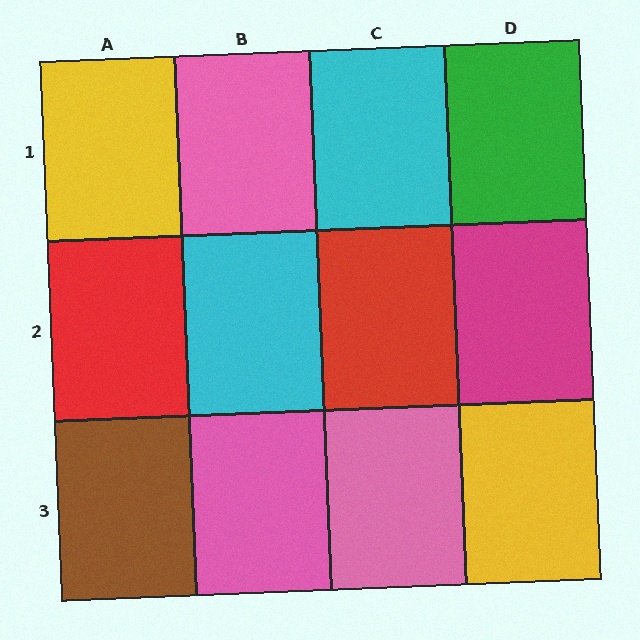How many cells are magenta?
1 cell is magenta.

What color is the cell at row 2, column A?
Red.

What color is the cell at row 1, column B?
Pink.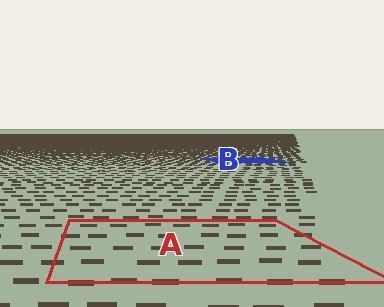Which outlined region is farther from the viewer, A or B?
Region B is farther from the viewer — the texture elements inside it appear smaller and more densely packed.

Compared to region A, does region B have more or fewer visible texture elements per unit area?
Region B has more texture elements per unit area — they are packed more densely because it is farther away.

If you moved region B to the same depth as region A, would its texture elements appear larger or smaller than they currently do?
They would appear larger. At a closer depth, the same texture elements are projected at a bigger on-screen size.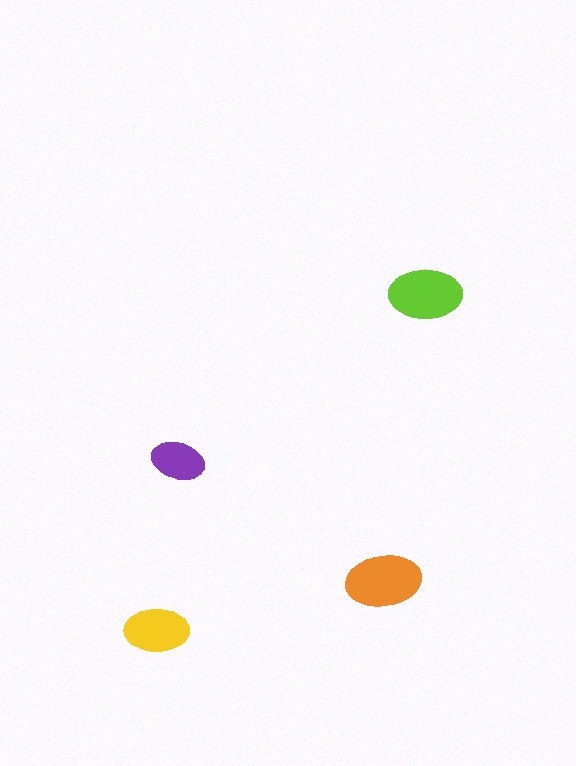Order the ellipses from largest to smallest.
the orange one, the lime one, the yellow one, the purple one.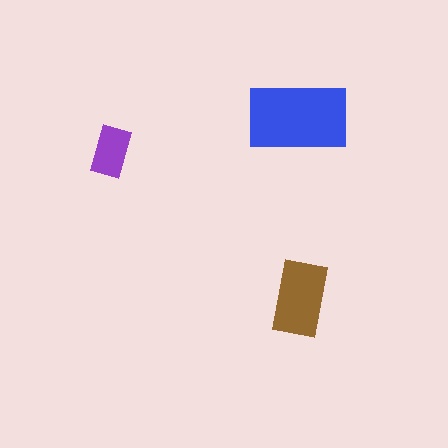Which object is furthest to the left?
The purple rectangle is leftmost.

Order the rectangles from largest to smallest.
the blue one, the brown one, the purple one.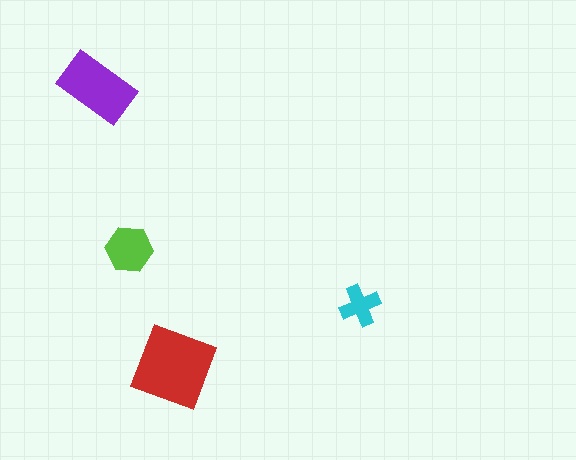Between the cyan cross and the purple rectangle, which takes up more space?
The purple rectangle.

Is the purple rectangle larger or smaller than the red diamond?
Smaller.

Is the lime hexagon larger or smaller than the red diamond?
Smaller.